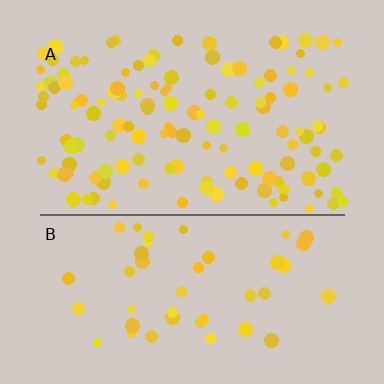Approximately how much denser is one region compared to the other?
Approximately 2.7× — region A over region B.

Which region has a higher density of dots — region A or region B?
A (the top).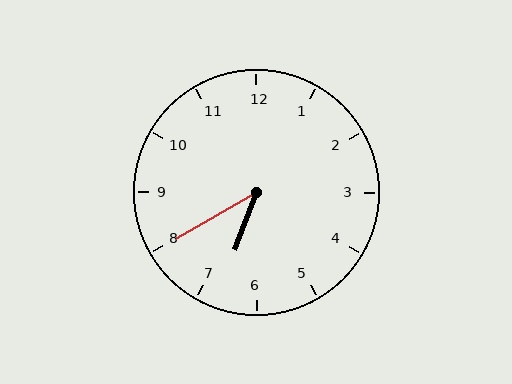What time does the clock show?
6:40.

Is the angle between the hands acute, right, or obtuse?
It is acute.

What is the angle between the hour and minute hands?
Approximately 40 degrees.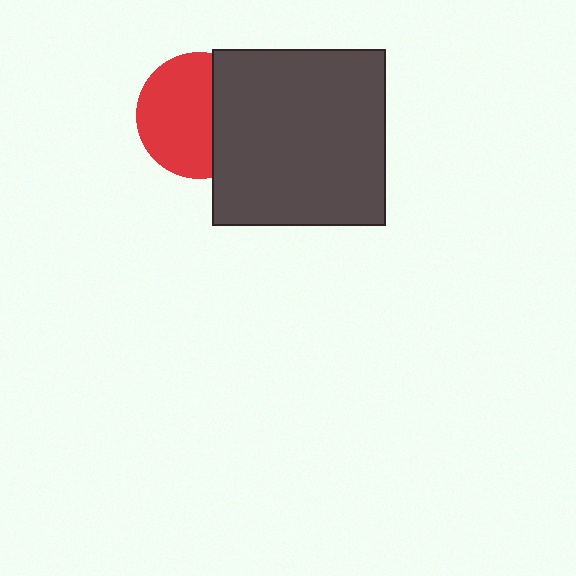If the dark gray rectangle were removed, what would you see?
You would see the complete red circle.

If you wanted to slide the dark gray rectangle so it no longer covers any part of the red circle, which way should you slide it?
Slide it right — that is the most direct way to separate the two shapes.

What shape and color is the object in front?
The object in front is a dark gray rectangle.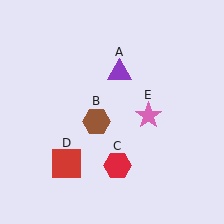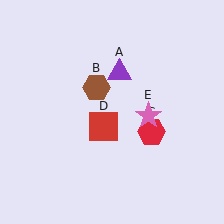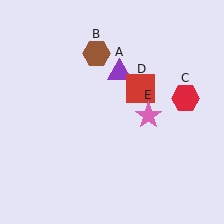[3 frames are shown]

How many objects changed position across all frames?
3 objects changed position: brown hexagon (object B), red hexagon (object C), red square (object D).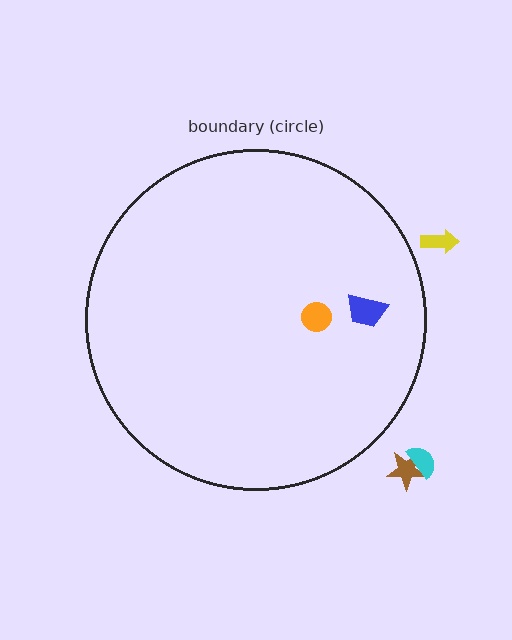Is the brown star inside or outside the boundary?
Outside.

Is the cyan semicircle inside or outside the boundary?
Outside.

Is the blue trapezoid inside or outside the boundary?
Inside.